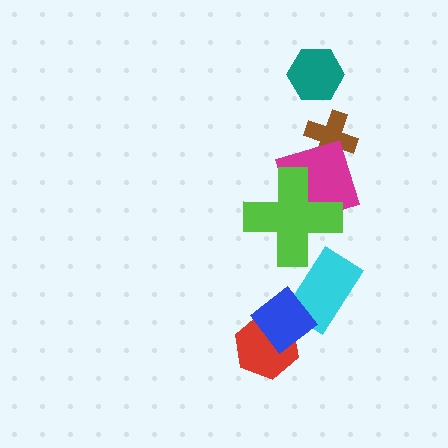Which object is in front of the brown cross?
The magenta square is in front of the brown cross.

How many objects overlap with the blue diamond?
2 objects overlap with the blue diamond.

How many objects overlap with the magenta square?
2 objects overlap with the magenta square.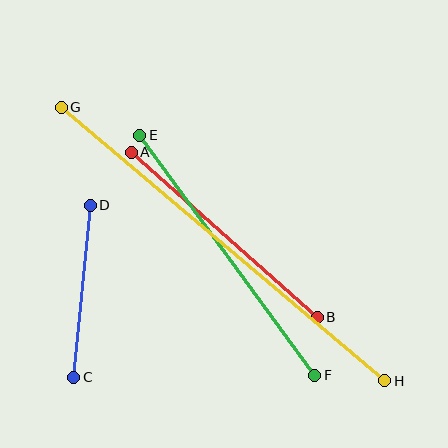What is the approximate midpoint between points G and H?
The midpoint is at approximately (223, 244) pixels.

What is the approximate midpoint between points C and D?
The midpoint is at approximately (82, 291) pixels.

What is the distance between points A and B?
The distance is approximately 249 pixels.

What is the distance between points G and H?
The distance is approximately 423 pixels.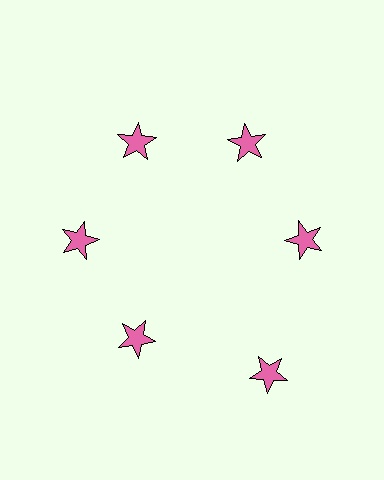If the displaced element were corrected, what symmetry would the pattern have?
It would have 6-fold rotational symmetry — the pattern would map onto itself every 60 degrees.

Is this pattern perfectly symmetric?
No. The 6 pink stars are arranged in a ring, but one element near the 5 o'clock position is pushed outward from the center, breaking the 6-fold rotational symmetry.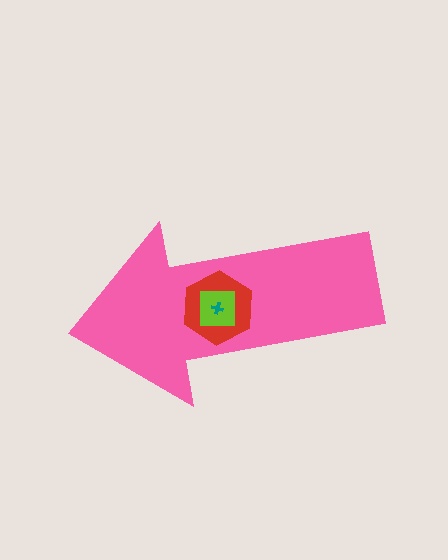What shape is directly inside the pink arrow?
The red hexagon.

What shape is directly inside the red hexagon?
The lime square.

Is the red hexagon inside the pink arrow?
Yes.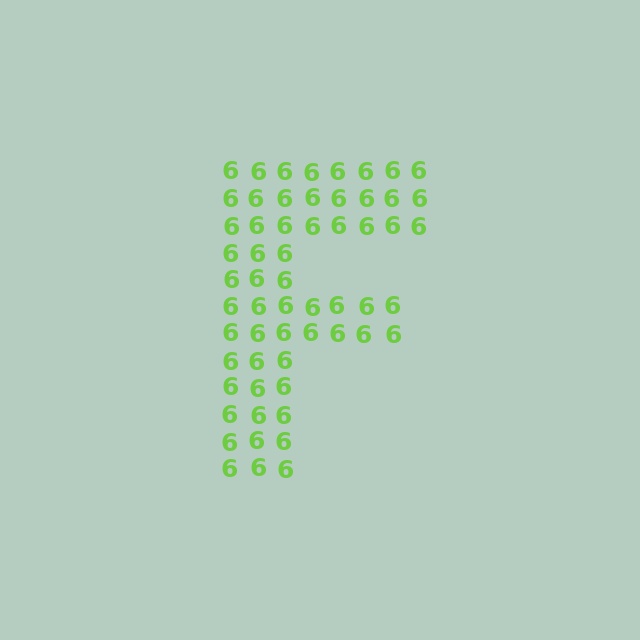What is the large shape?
The large shape is the letter F.